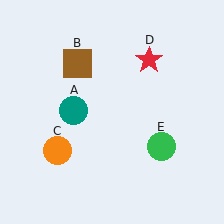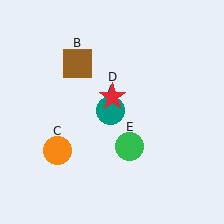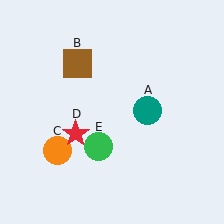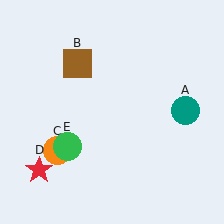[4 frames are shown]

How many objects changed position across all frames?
3 objects changed position: teal circle (object A), red star (object D), green circle (object E).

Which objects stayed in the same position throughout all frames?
Brown square (object B) and orange circle (object C) remained stationary.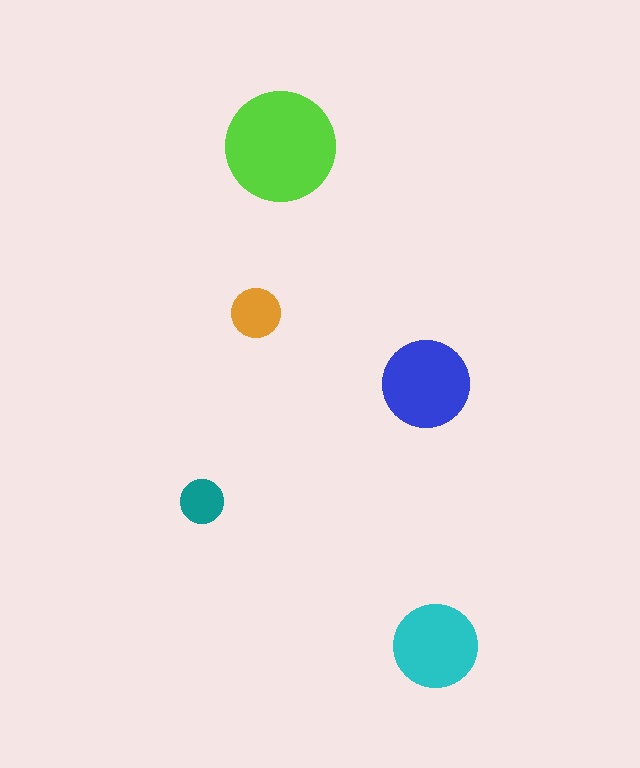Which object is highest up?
The lime circle is topmost.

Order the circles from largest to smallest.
the lime one, the blue one, the cyan one, the orange one, the teal one.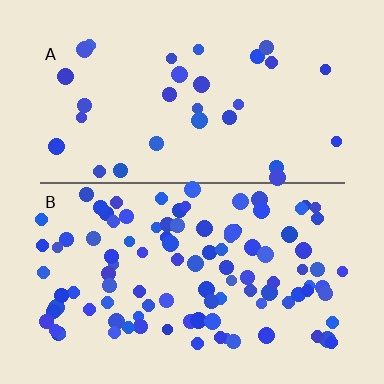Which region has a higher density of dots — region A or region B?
B (the bottom).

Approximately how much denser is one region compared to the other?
Approximately 3.5× — region B over region A.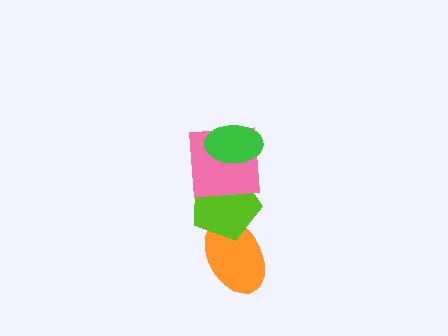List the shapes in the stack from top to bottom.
From top to bottom: the green ellipse, the pink square, the lime pentagon, the orange ellipse.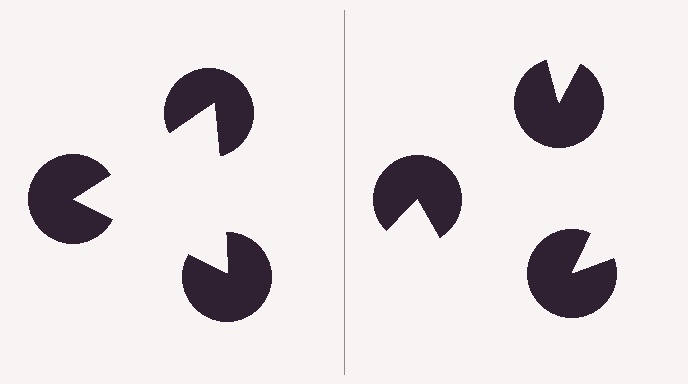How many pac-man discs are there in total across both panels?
6 — 3 on each side.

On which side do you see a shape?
An illusory triangle appears on the left side. On the right side the wedge cuts are rotated, so no coherent shape forms.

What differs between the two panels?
The pac-man discs are positioned identically on both sides; only the wedge orientations differ. On the left they align to a triangle; on the right they are misaligned.